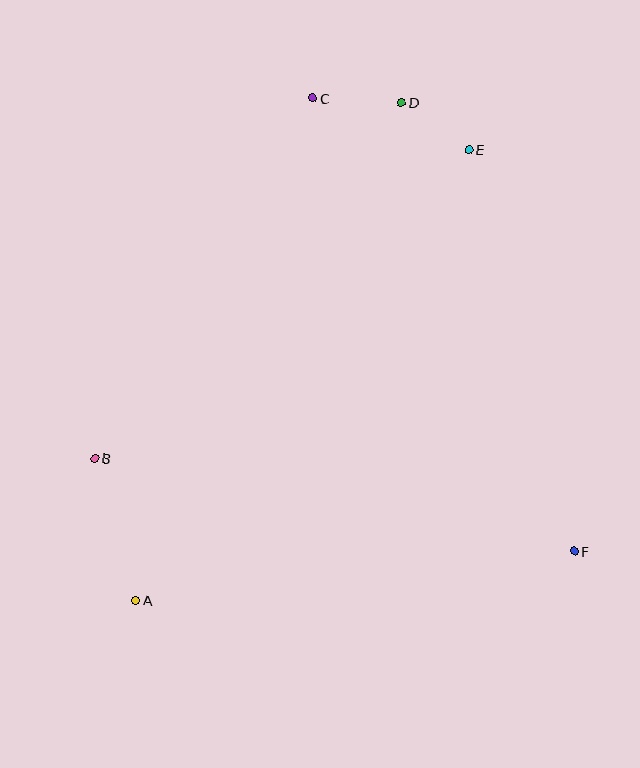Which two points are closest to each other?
Points D and E are closest to each other.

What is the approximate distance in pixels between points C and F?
The distance between C and F is approximately 523 pixels.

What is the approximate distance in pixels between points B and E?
The distance between B and E is approximately 485 pixels.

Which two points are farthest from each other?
Points A and D are farthest from each other.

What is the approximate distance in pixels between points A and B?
The distance between A and B is approximately 147 pixels.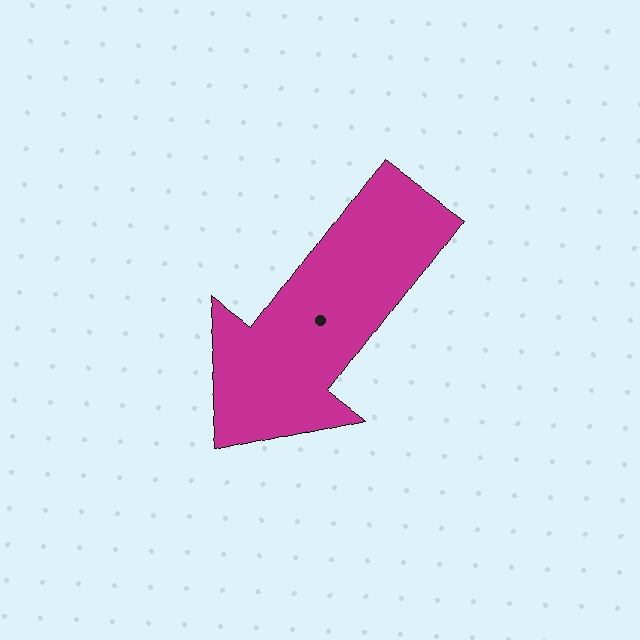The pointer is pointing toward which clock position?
Roughly 7 o'clock.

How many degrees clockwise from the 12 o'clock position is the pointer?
Approximately 217 degrees.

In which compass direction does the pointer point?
Southwest.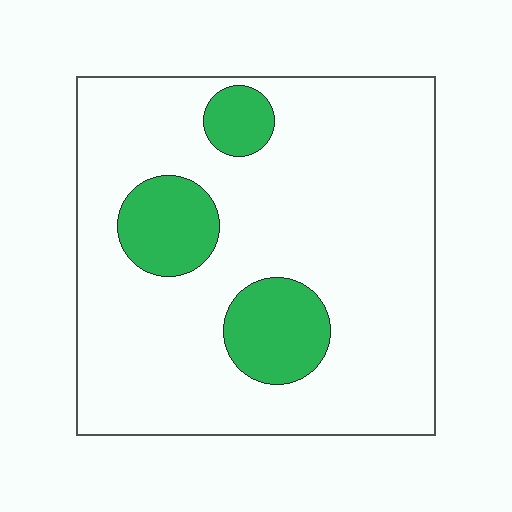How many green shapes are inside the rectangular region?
3.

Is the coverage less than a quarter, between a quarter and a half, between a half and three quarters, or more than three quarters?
Less than a quarter.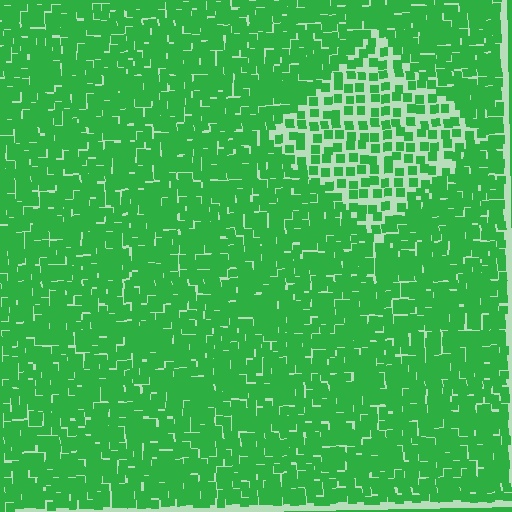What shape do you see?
I see a diamond.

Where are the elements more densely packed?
The elements are more densely packed outside the diamond boundary.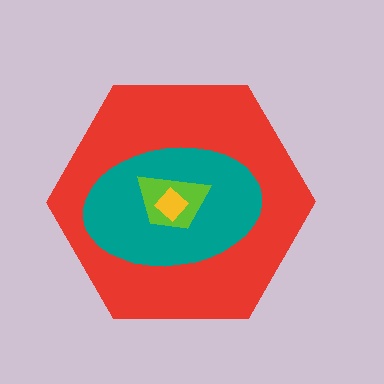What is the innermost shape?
The yellow diamond.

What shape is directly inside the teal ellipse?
The lime trapezoid.